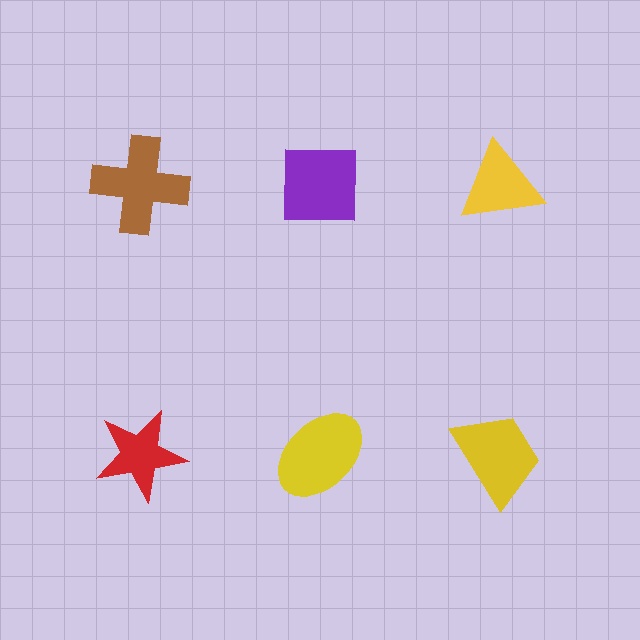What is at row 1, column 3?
A yellow triangle.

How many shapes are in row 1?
3 shapes.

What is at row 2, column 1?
A red star.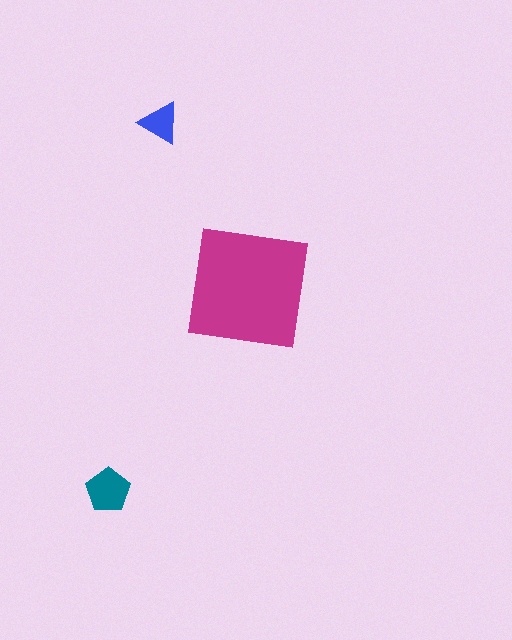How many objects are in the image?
There are 3 objects in the image.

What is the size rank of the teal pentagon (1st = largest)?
2nd.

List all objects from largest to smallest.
The magenta square, the teal pentagon, the blue triangle.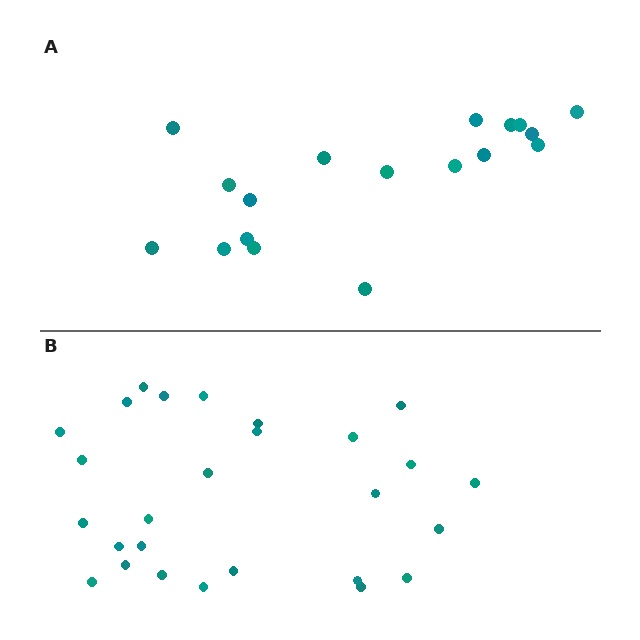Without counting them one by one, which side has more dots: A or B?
Region B (the bottom region) has more dots.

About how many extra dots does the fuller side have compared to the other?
Region B has roughly 8 or so more dots than region A.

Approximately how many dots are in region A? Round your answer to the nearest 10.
About 20 dots. (The exact count is 18, which rounds to 20.)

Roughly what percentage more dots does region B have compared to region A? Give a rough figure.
About 50% more.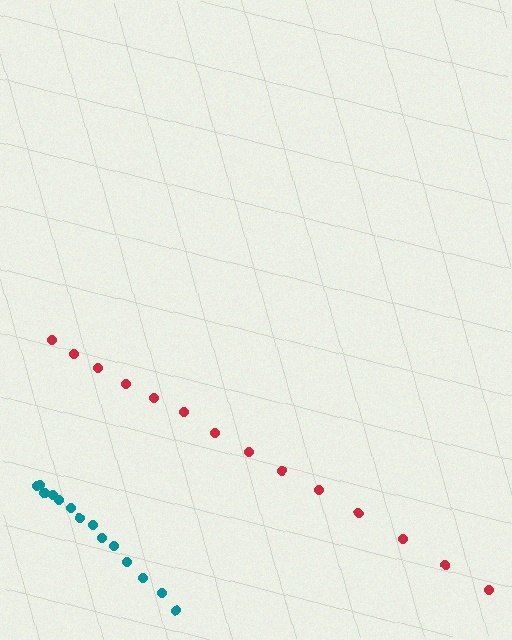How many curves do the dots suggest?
There are 2 distinct paths.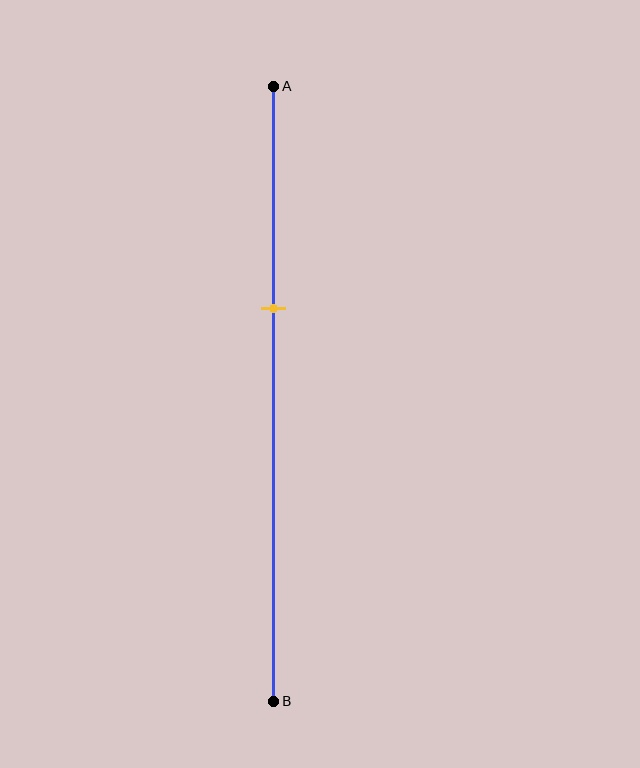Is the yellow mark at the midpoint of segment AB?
No, the mark is at about 35% from A, not at the 50% midpoint.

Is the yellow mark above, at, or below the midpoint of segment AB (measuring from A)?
The yellow mark is above the midpoint of segment AB.